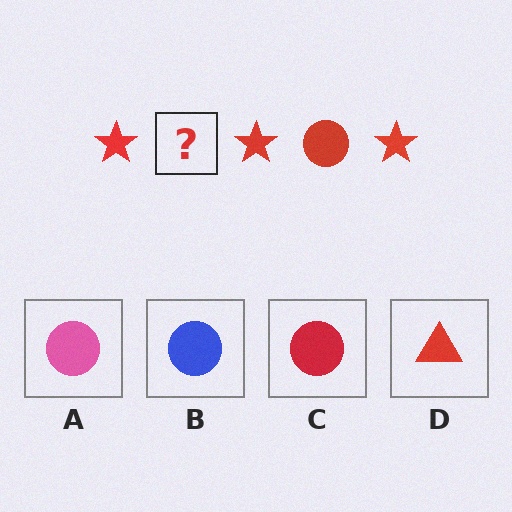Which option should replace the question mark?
Option C.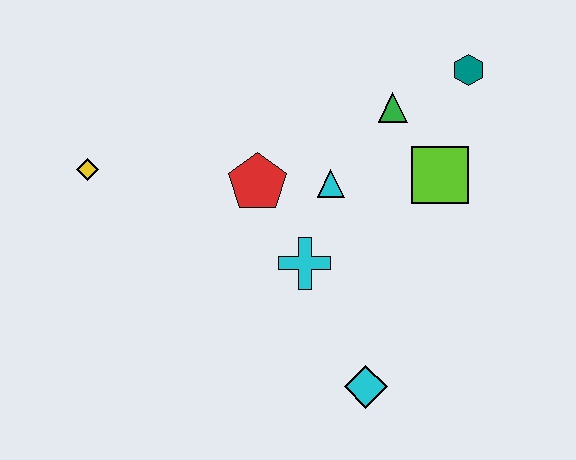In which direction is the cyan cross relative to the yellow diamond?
The cyan cross is to the right of the yellow diamond.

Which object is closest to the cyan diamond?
The cyan cross is closest to the cyan diamond.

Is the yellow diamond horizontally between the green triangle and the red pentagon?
No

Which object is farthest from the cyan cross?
The teal hexagon is farthest from the cyan cross.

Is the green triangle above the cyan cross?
Yes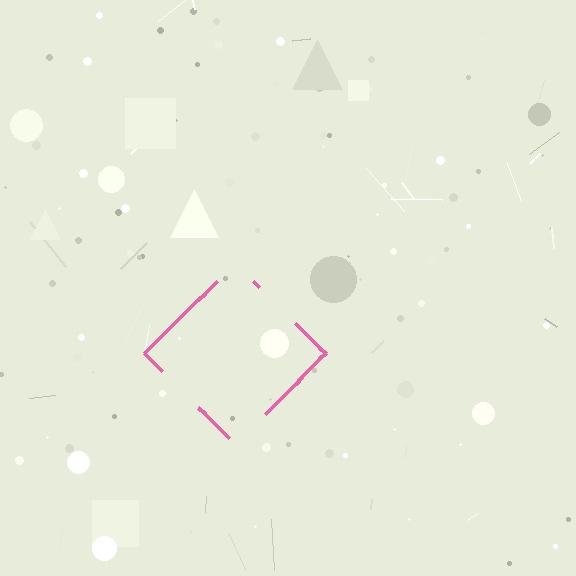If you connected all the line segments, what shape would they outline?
They would outline a diamond.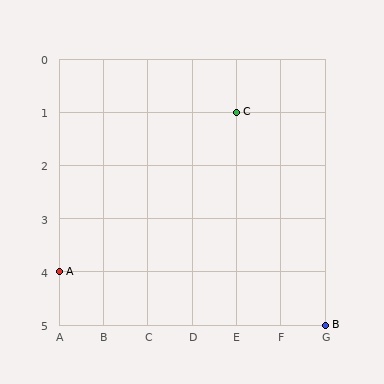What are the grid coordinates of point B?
Point B is at grid coordinates (G, 5).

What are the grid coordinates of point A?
Point A is at grid coordinates (A, 4).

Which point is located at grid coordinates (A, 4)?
Point A is at (A, 4).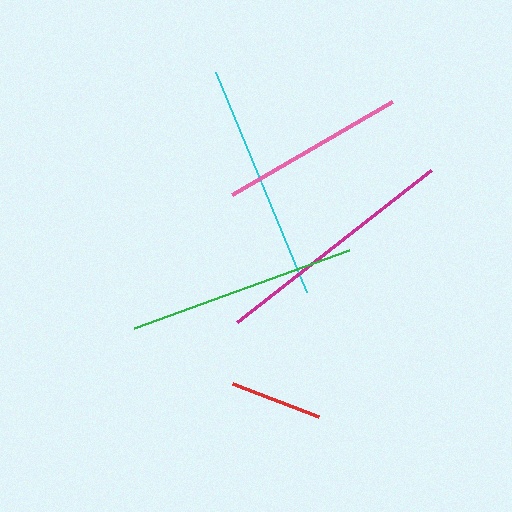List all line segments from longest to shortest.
From longest to shortest: magenta, cyan, green, pink, red.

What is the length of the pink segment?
The pink segment is approximately 185 pixels long.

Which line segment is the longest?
The magenta line is the longest at approximately 247 pixels.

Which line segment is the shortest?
The red line is the shortest at approximately 92 pixels.